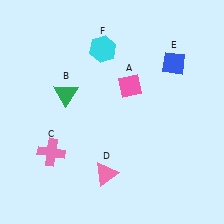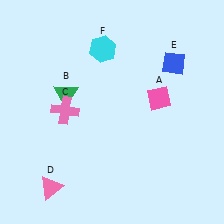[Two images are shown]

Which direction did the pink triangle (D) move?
The pink triangle (D) moved left.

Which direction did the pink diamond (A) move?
The pink diamond (A) moved right.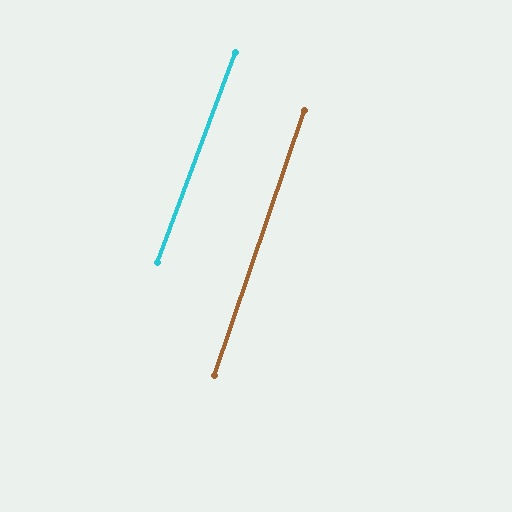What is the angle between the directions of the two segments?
Approximately 2 degrees.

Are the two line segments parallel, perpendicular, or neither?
Parallel — their directions differ by only 1.7°.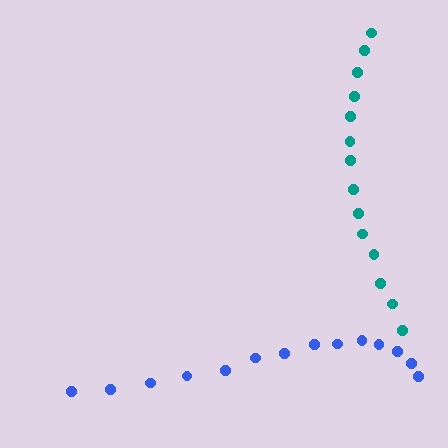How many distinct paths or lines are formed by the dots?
There are 2 distinct paths.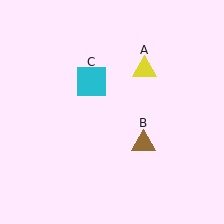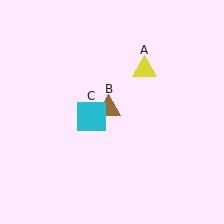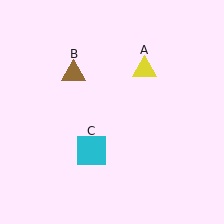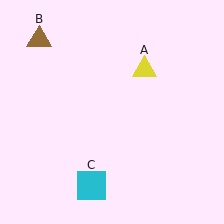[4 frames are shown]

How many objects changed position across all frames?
2 objects changed position: brown triangle (object B), cyan square (object C).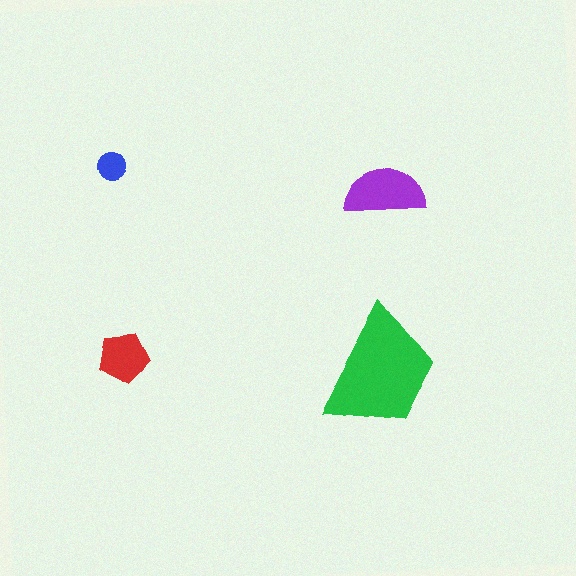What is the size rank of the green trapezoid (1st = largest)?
1st.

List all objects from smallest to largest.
The blue circle, the red pentagon, the purple semicircle, the green trapezoid.